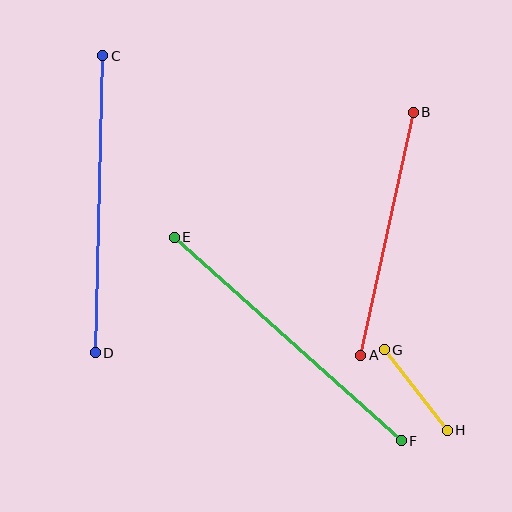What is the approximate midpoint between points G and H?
The midpoint is at approximately (416, 390) pixels.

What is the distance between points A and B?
The distance is approximately 249 pixels.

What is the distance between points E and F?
The distance is approximately 305 pixels.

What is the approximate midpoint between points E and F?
The midpoint is at approximately (288, 339) pixels.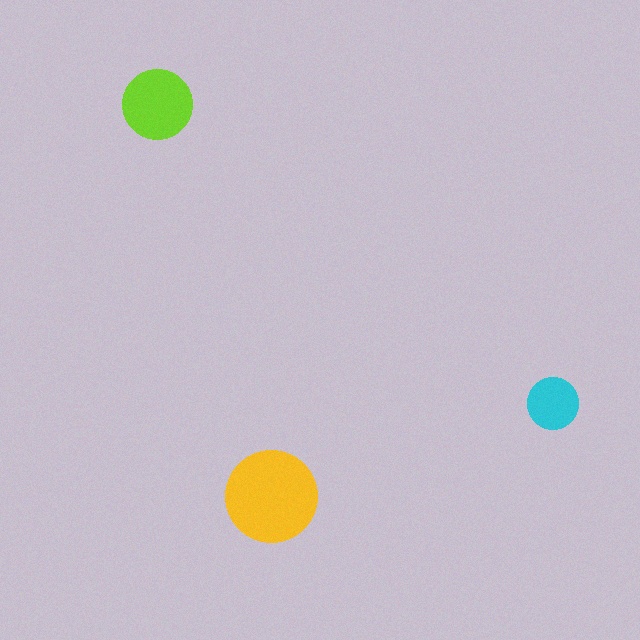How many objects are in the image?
There are 3 objects in the image.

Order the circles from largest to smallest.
the yellow one, the lime one, the cyan one.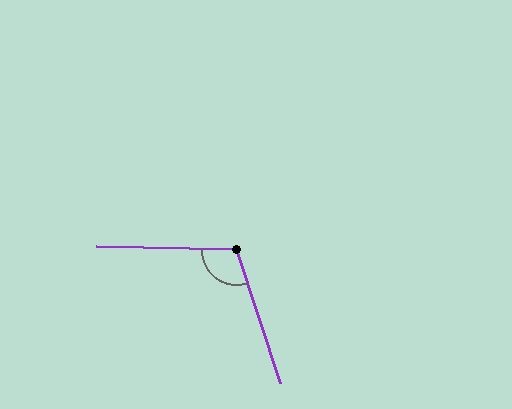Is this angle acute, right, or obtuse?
It is obtuse.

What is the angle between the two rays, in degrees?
Approximately 109 degrees.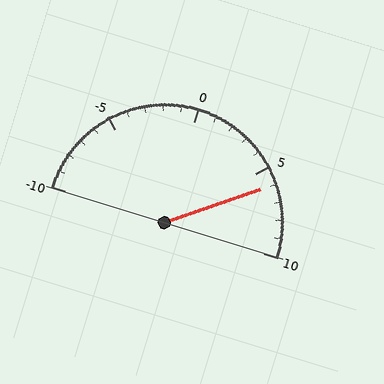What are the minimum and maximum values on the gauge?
The gauge ranges from -10 to 10.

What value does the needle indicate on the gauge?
The needle indicates approximately 6.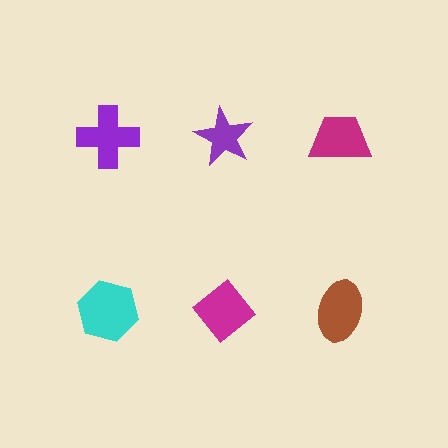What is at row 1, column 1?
A purple cross.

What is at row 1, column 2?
A purple star.